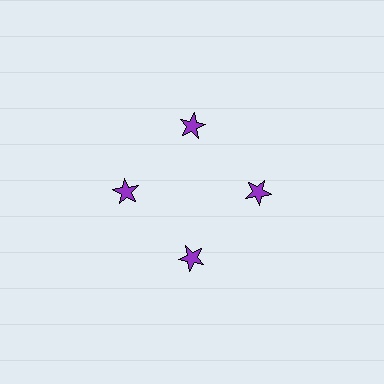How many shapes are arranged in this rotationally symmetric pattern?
There are 4 shapes, arranged in 4 groups of 1.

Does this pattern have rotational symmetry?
Yes, this pattern has 4-fold rotational symmetry. It looks the same after rotating 90 degrees around the center.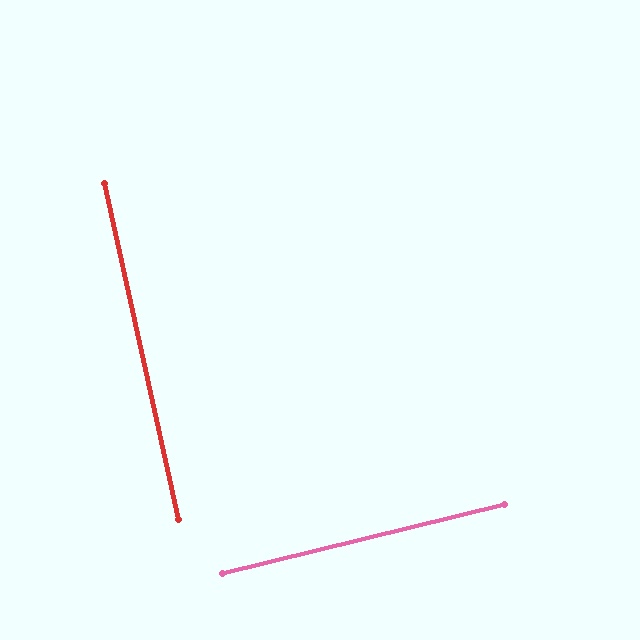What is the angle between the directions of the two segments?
Approximately 89 degrees.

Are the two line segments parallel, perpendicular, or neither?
Perpendicular — they meet at approximately 89°.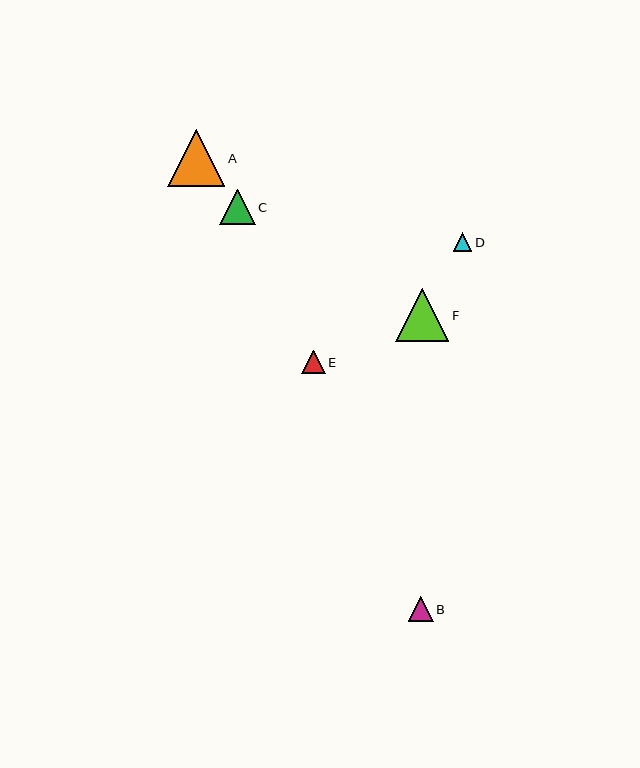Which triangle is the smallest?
Triangle D is the smallest with a size of approximately 19 pixels.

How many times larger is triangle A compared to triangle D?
Triangle A is approximately 3.1 times the size of triangle D.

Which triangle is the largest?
Triangle A is the largest with a size of approximately 57 pixels.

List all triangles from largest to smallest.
From largest to smallest: A, F, C, B, E, D.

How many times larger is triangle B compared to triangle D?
Triangle B is approximately 1.3 times the size of triangle D.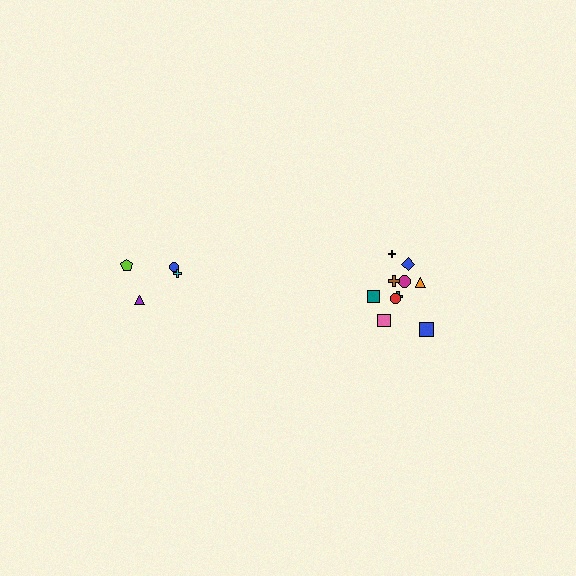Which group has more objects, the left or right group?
The right group.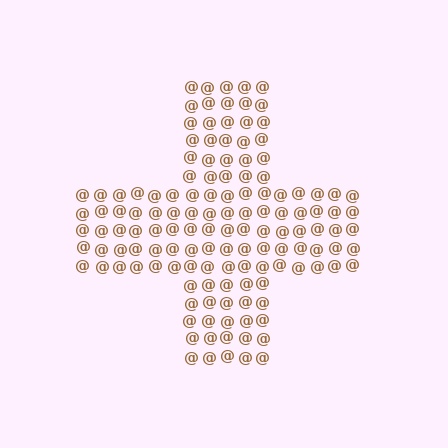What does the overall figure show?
The overall figure shows a cross.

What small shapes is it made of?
It is made of small at signs.